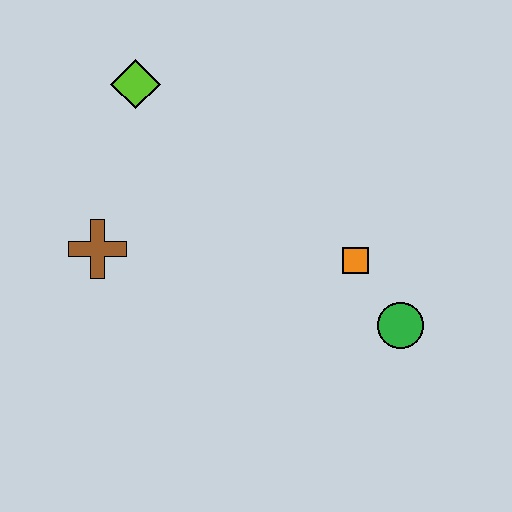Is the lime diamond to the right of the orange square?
No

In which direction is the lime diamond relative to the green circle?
The lime diamond is to the left of the green circle.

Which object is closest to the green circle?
The orange square is closest to the green circle.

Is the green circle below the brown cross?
Yes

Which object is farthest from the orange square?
The lime diamond is farthest from the orange square.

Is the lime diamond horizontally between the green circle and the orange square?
No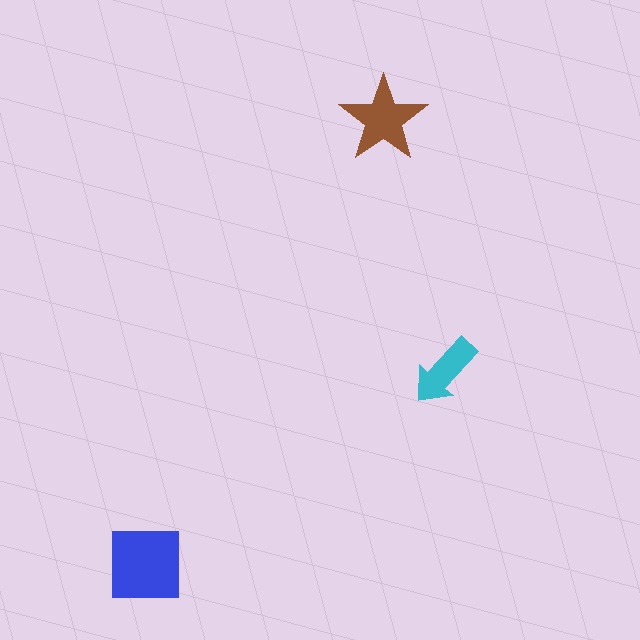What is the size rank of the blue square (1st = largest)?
1st.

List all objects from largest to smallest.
The blue square, the brown star, the cyan arrow.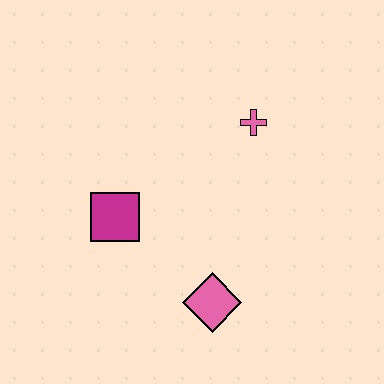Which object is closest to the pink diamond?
The magenta square is closest to the pink diamond.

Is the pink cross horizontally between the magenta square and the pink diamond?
No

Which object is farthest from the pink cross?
The pink diamond is farthest from the pink cross.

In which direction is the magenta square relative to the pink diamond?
The magenta square is to the left of the pink diamond.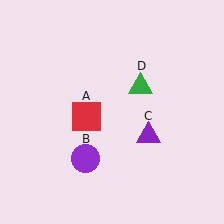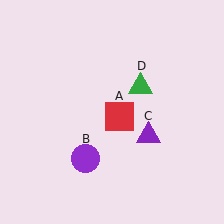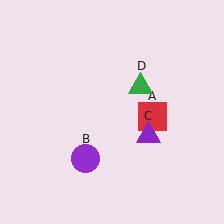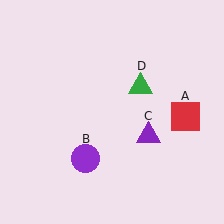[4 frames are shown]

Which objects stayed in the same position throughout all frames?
Purple circle (object B) and purple triangle (object C) and green triangle (object D) remained stationary.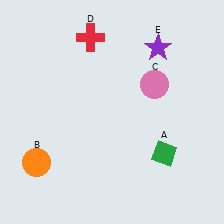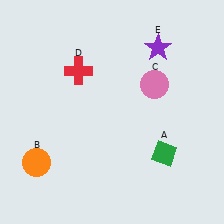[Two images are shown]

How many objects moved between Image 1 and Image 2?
1 object moved between the two images.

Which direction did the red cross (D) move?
The red cross (D) moved down.